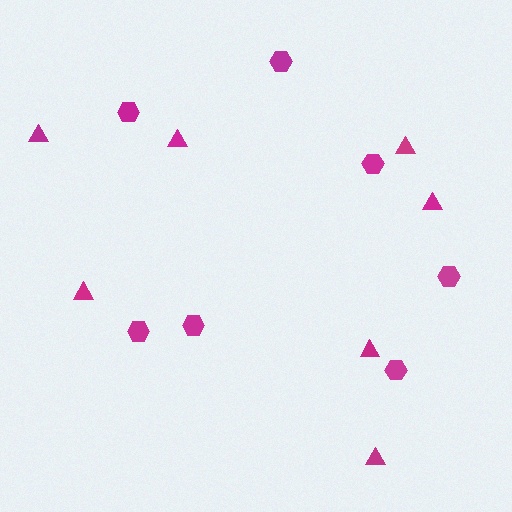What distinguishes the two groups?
There are 2 groups: one group of hexagons (7) and one group of triangles (7).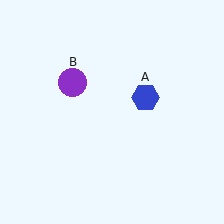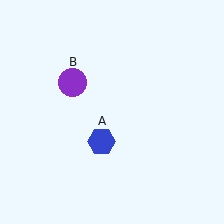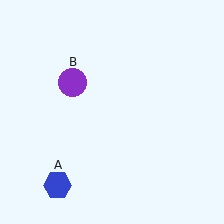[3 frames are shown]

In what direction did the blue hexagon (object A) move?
The blue hexagon (object A) moved down and to the left.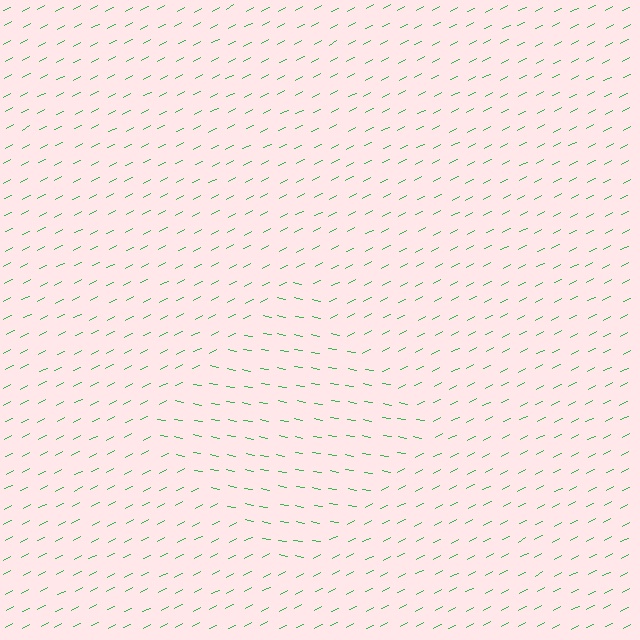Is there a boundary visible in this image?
Yes, there is a texture boundary formed by a change in line orientation.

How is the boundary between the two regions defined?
The boundary is defined purely by a change in line orientation (approximately 38 degrees difference). All lines are the same color and thickness.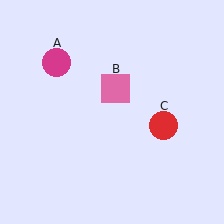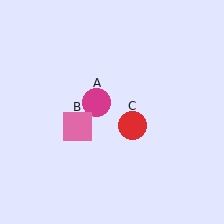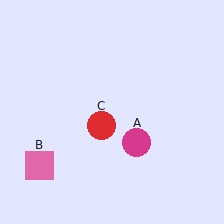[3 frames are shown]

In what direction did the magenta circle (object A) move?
The magenta circle (object A) moved down and to the right.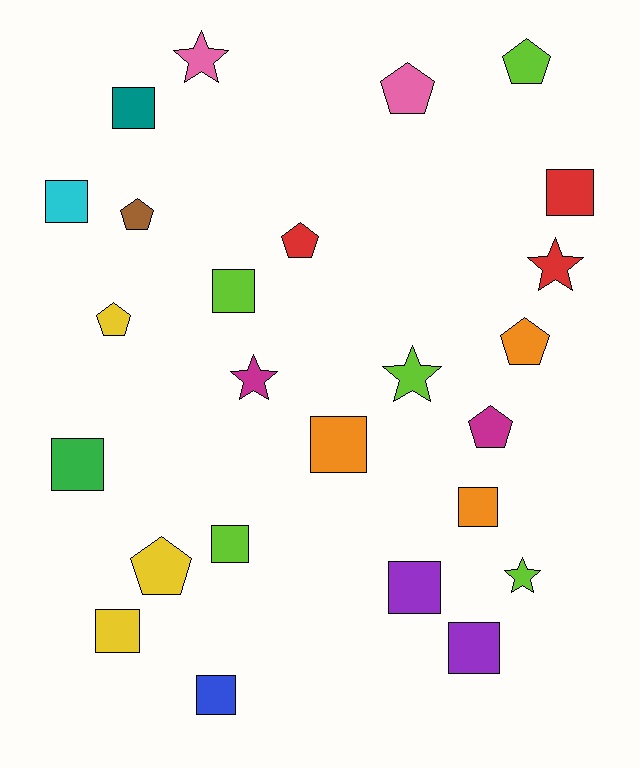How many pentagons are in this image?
There are 8 pentagons.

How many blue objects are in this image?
There is 1 blue object.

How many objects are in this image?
There are 25 objects.